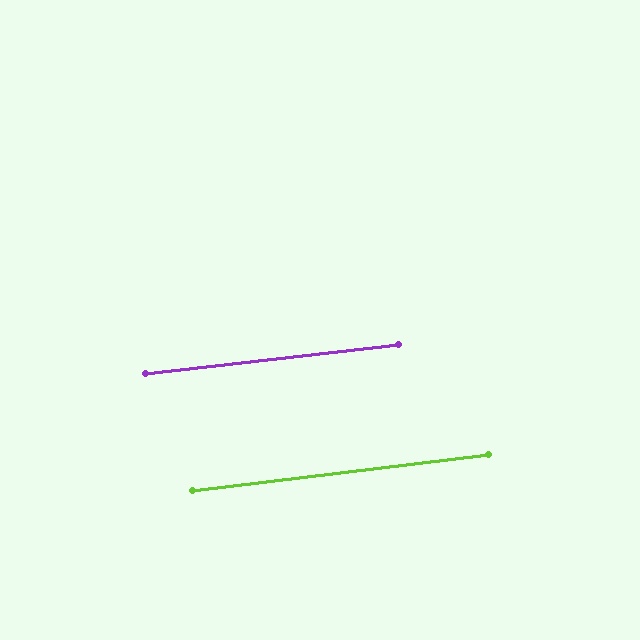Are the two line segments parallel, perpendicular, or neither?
Parallel — their directions differ by only 0.4°.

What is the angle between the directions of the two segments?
Approximately 0 degrees.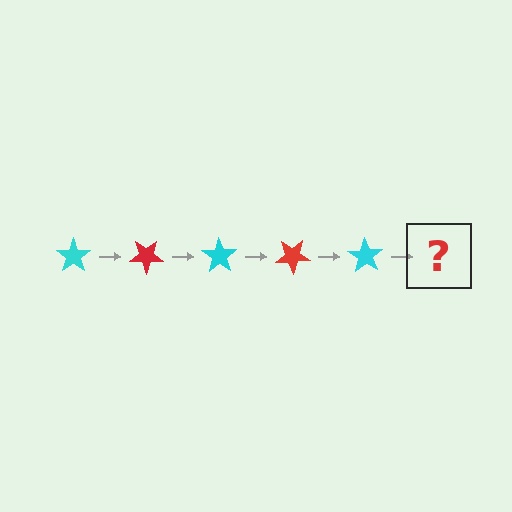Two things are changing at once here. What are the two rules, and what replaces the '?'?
The two rules are that it rotates 35 degrees each step and the color cycles through cyan and red. The '?' should be a red star, rotated 175 degrees from the start.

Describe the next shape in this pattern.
It should be a red star, rotated 175 degrees from the start.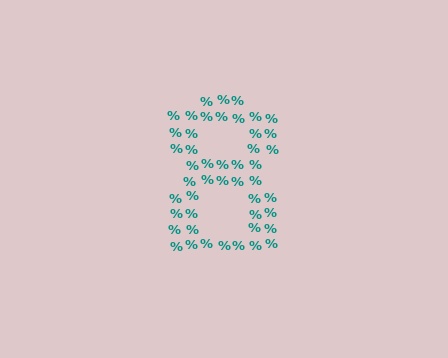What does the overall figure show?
The overall figure shows the digit 8.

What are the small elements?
The small elements are percent signs.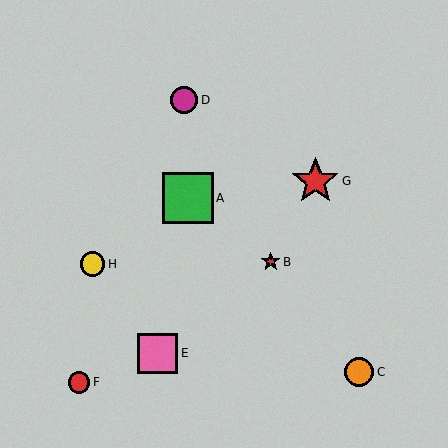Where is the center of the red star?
The center of the red star is at (315, 181).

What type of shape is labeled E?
Shape E is a pink square.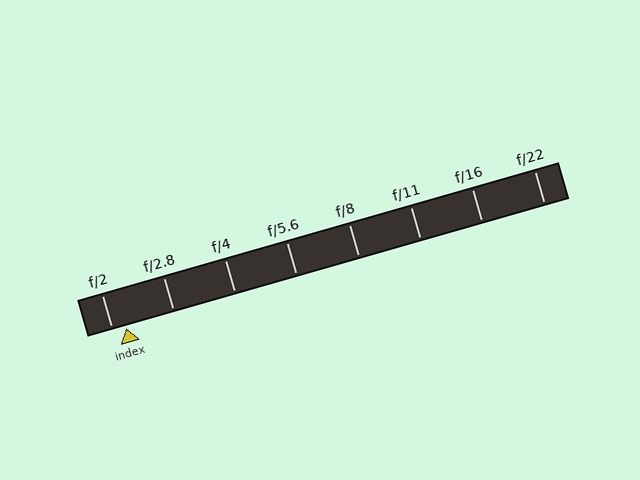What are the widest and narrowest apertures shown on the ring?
The widest aperture shown is f/2 and the narrowest is f/22.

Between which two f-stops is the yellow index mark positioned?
The index mark is between f/2 and f/2.8.